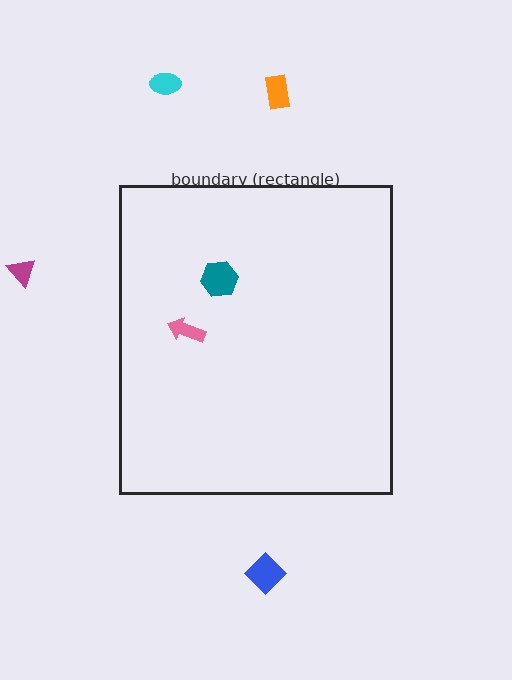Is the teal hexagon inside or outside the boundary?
Inside.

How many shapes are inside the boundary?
2 inside, 4 outside.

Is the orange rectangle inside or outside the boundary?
Outside.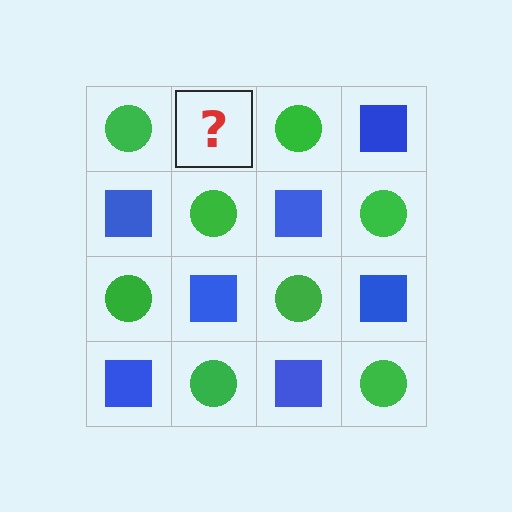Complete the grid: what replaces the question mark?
The question mark should be replaced with a blue square.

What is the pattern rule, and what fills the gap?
The rule is that it alternates green circle and blue square in a checkerboard pattern. The gap should be filled with a blue square.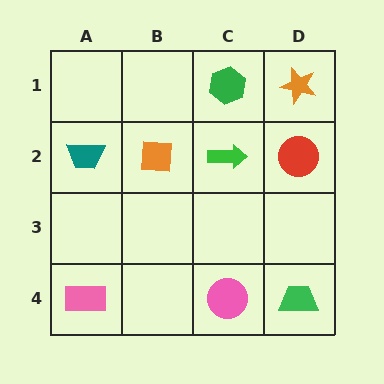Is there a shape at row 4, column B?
No, that cell is empty.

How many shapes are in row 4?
3 shapes.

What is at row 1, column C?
A green hexagon.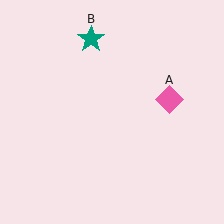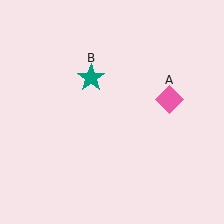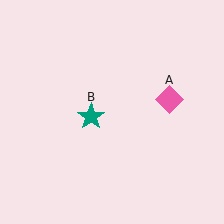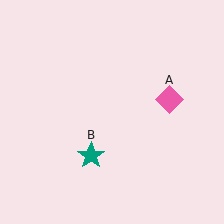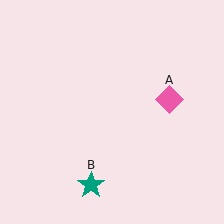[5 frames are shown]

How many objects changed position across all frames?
1 object changed position: teal star (object B).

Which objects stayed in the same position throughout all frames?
Pink diamond (object A) remained stationary.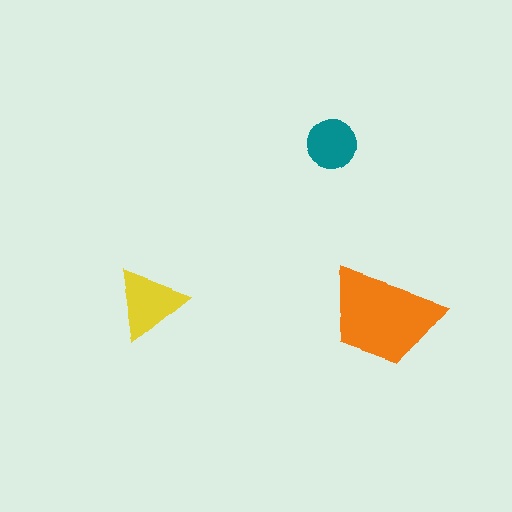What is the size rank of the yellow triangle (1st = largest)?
2nd.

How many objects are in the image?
There are 3 objects in the image.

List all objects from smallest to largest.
The teal circle, the yellow triangle, the orange trapezoid.